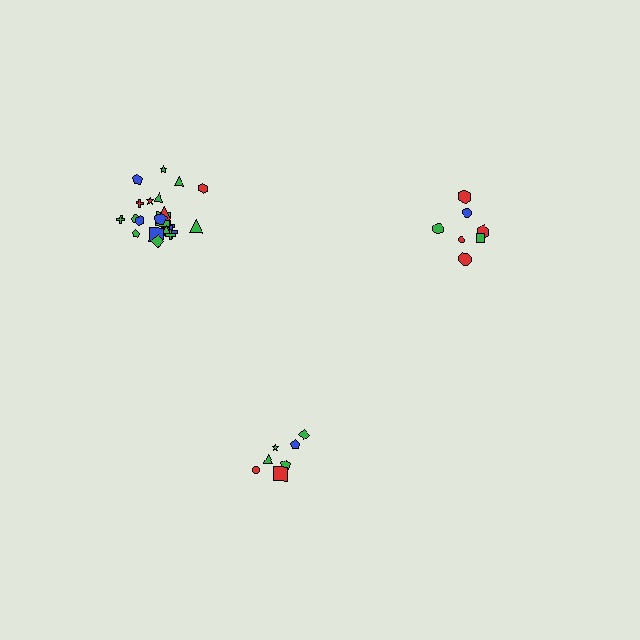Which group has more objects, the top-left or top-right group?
The top-left group.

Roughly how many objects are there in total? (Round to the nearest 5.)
Roughly 40 objects in total.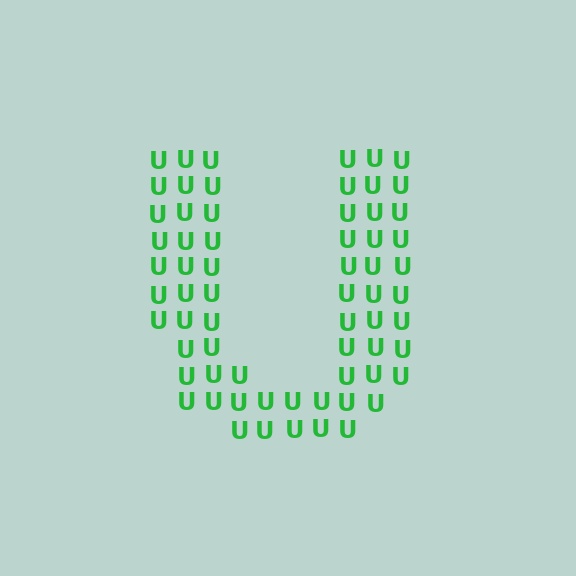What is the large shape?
The large shape is the letter U.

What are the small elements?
The small elements are letter U's.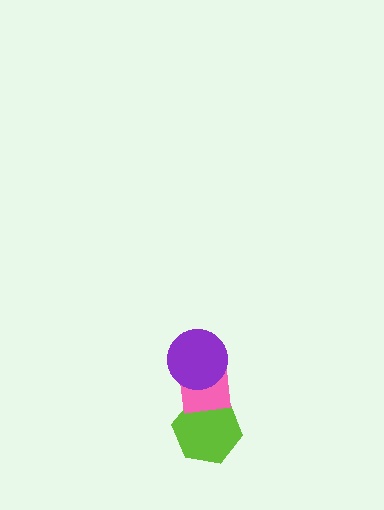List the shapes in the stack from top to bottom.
From top to bottom: the purple circle, the pink square, the lime hexagon.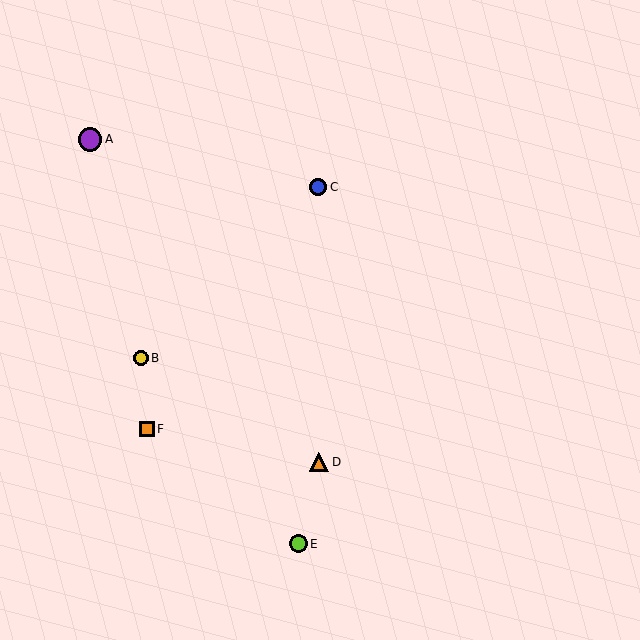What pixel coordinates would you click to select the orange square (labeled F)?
Click at (147, 429) to select the orange square F.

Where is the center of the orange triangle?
The center of the orange triangle is at (319, 462).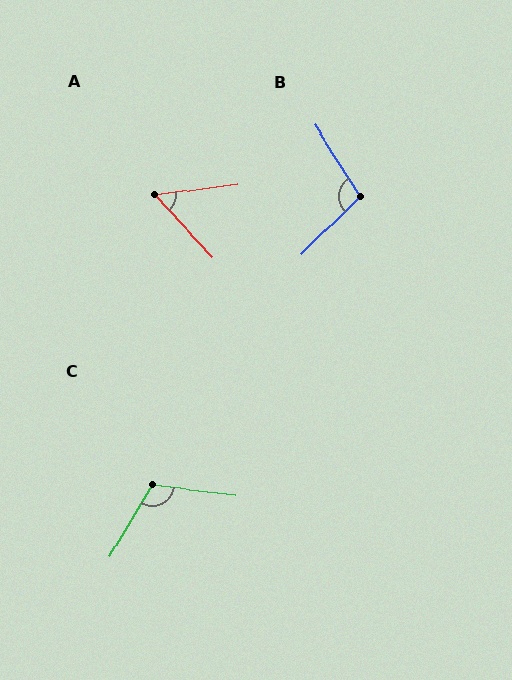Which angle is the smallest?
A, at approximately 54 degrees.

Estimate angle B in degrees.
Approximately 101 degrees.